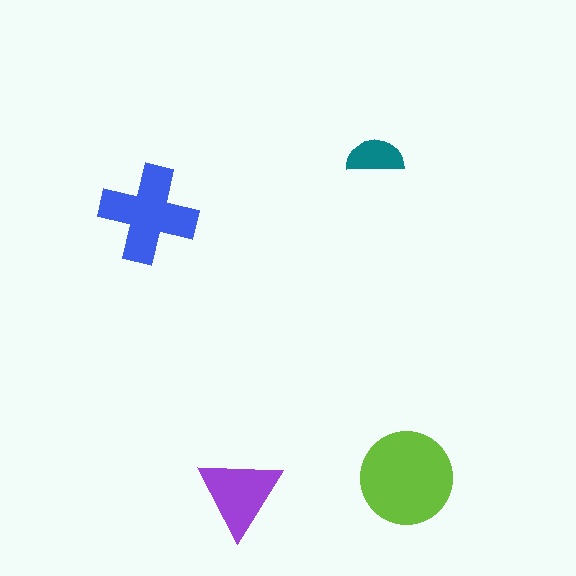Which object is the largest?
The lime circle.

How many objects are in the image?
There are 4 objects in the image.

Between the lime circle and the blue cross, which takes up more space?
The lime circle.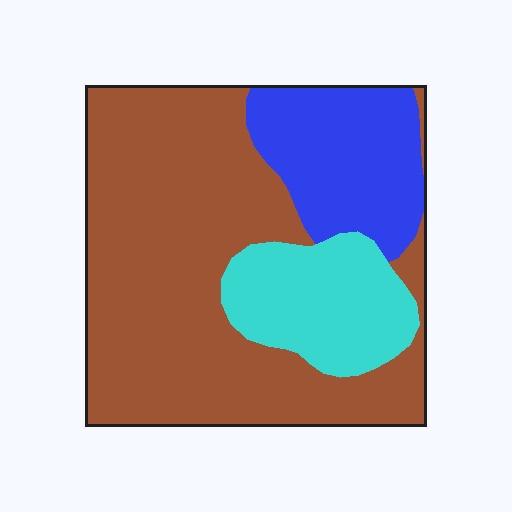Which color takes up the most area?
Brown, at roughly 60%.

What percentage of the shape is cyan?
Cyan takes up about one sixth (1/6) of the shape.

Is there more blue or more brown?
Brown.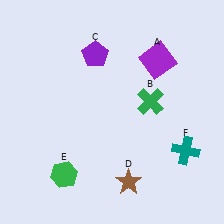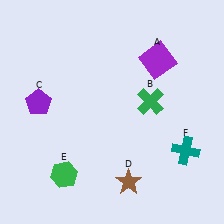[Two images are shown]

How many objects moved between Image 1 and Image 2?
1 object moved between the two images.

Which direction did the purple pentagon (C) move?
The purple pentagon (C) moved left.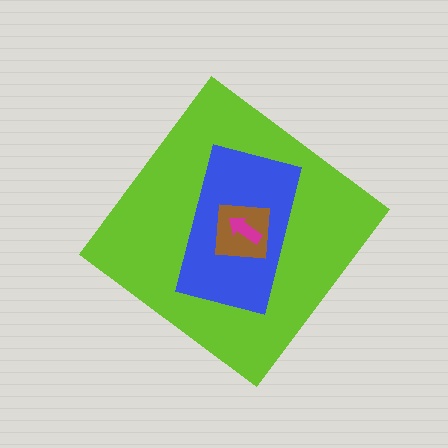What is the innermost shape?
The magenta arrow.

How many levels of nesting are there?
4.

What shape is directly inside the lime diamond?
The blue rectangle.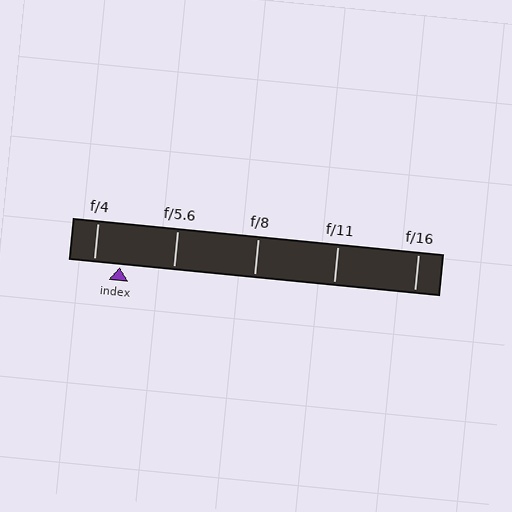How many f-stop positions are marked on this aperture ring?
There are 5 f-stop positions marked.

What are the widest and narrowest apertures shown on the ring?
The widest aperture shown is f/4 and the narrowest is f/16.